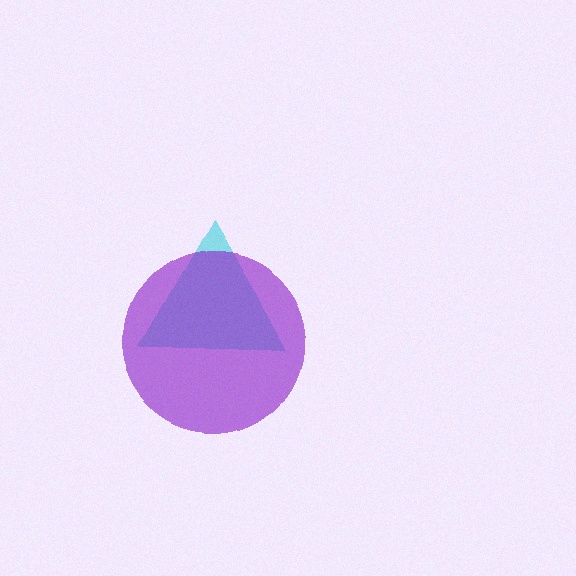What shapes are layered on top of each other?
The layered shapes are: a cyan triangle, a purple circle.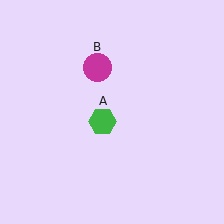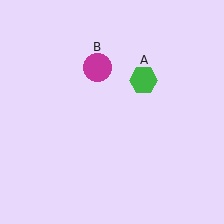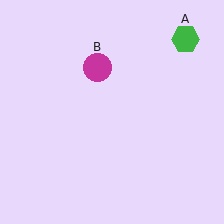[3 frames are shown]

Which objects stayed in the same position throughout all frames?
Magenta circle (object B) remained stationary.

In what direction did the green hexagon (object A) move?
The green hexagon (object A) moved up and to the right.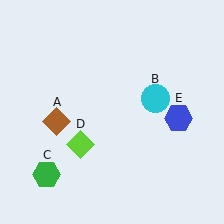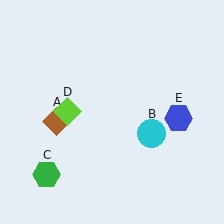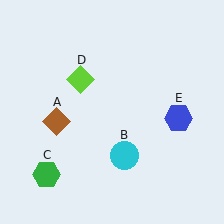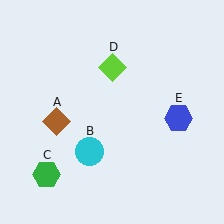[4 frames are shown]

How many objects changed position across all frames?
2 objects changed position: cyan circle (object B), lime diamond (object D).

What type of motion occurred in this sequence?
The cyan circle (object B), lime diamond (object D) rotated clockwise around the center of the scene.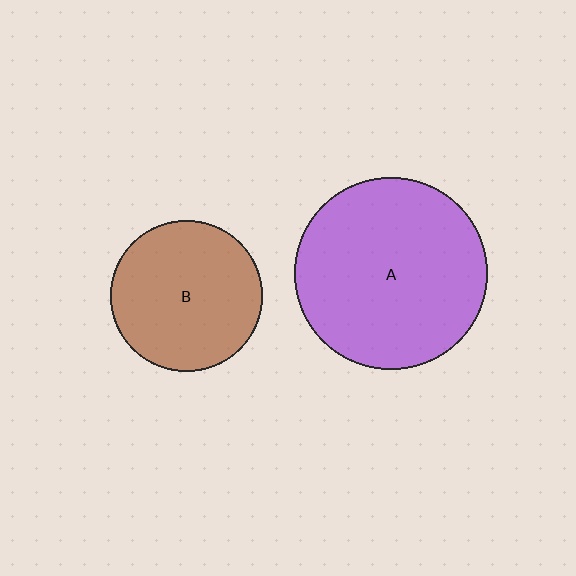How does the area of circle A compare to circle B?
Approximately 1.6 times.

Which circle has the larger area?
Circle A (purple).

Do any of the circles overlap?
No, none of the circles overlap.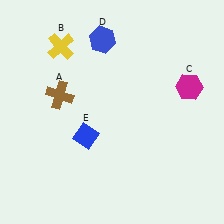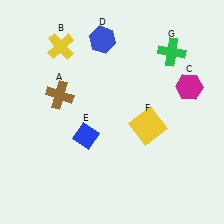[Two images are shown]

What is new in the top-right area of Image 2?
A green cross (G) was added in the top-right area of Image 2.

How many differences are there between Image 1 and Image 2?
There are 2 differences between the two images.